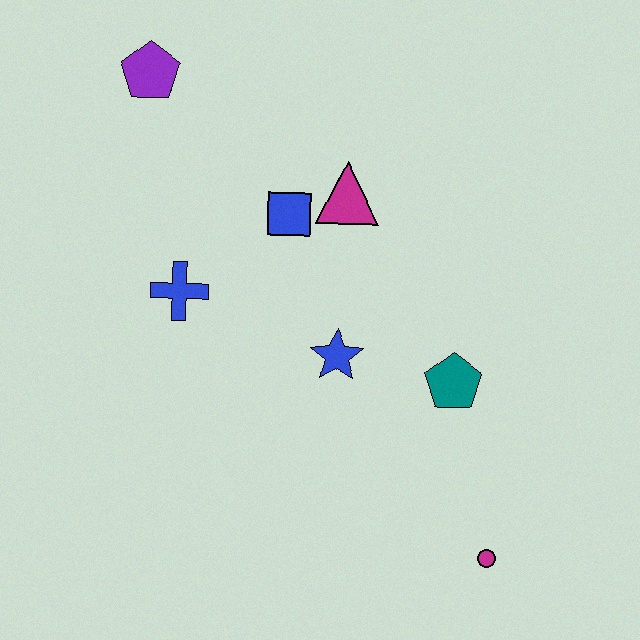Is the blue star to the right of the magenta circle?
No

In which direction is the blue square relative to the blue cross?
The blue square is to the right of the blue cross.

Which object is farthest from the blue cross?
The magenta circle is farthest from the blue cross.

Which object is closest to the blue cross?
The blue square is closest to the blue cross.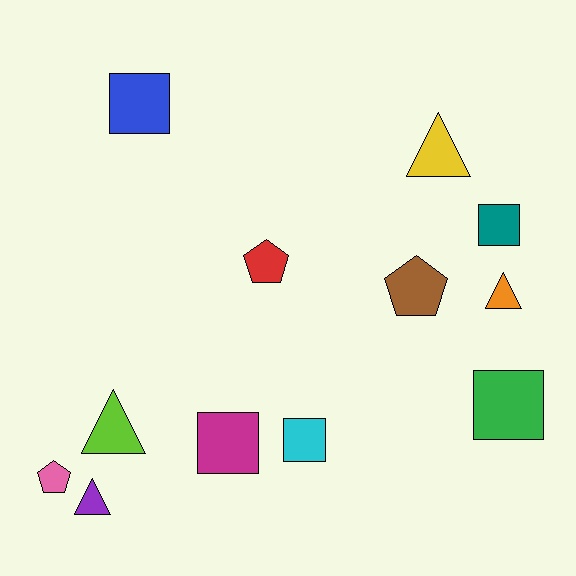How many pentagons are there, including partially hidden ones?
There are 3 pentagons.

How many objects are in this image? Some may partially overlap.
There are 12 objects.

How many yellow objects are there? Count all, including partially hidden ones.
There is 1 yellow object.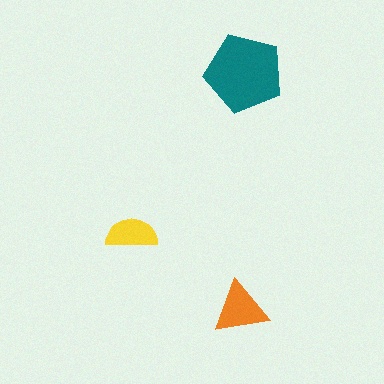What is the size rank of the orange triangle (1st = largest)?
2nd.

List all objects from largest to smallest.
The teal pentagon, the orange triangle, the yellow semicircle.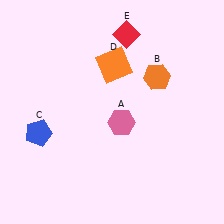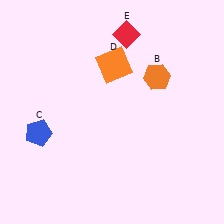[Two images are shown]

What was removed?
The pink hexagon (A) was removed in Image 2.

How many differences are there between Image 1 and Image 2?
There is 1 difference between the two images.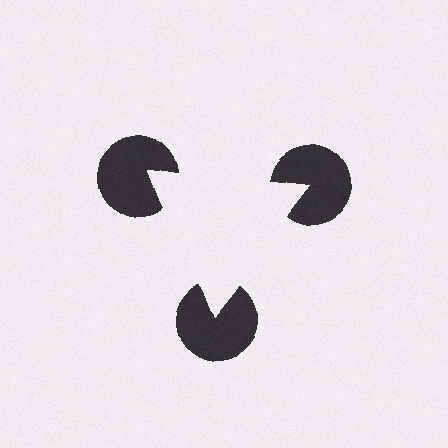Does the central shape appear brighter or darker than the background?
It typically appears slightly brighter than the background, even though no actual brightness change is drawn.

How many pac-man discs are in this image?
There are 3 — one at each vertex of the illusory triangle.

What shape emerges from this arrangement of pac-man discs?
An illusory triangle — its edges are inferred from the aligned wedge cuts in the pac-man discs, not physically drawn.